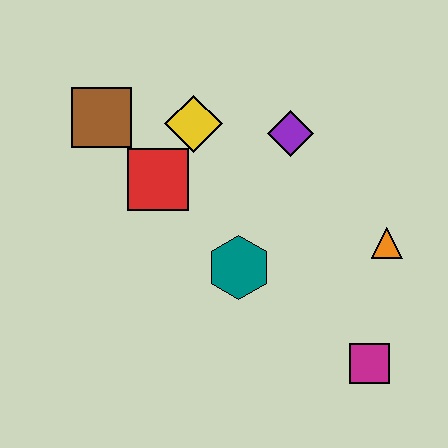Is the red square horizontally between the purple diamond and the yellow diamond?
No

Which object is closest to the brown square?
The red square is closest to the brown square.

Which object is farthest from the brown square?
The magenta square is farthest from the brown square.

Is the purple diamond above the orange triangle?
Yes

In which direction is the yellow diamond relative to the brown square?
The yellow diamond is to the right of the brown square.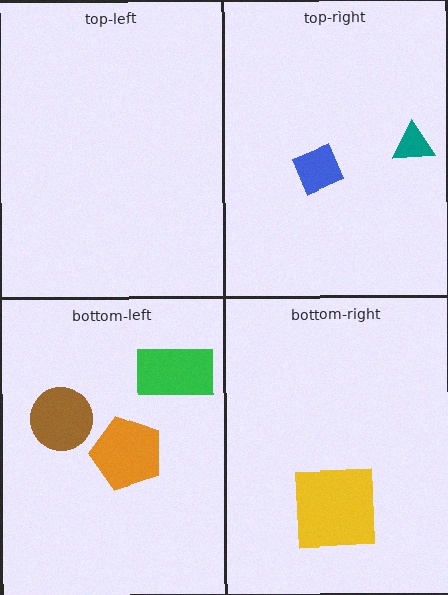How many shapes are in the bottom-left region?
3.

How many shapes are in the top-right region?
2.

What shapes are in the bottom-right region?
The yellow square.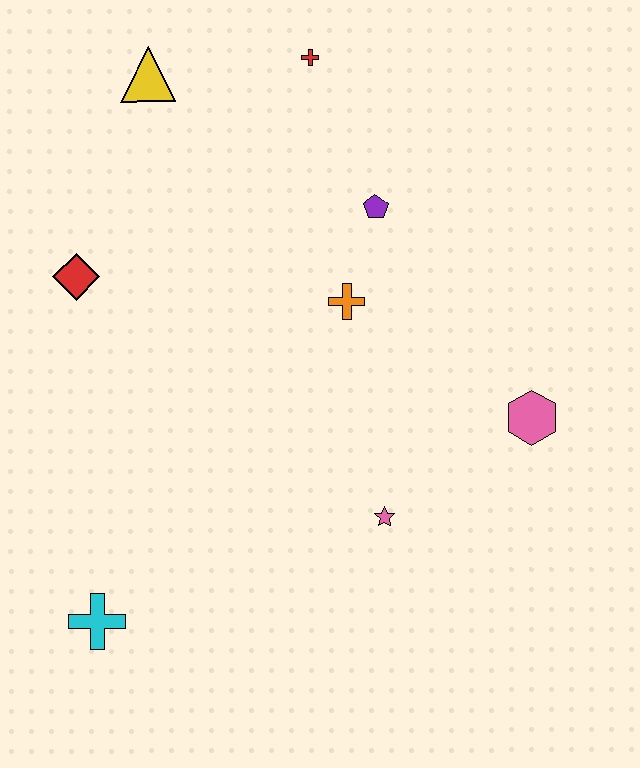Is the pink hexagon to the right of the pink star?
Yes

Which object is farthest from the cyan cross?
The red cross is farthest from the cyan cross.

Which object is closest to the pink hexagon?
The pink star is closest to the pink hexagon.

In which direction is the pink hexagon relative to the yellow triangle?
The pink hexagon is to the right of the yellow triangle.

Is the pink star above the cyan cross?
Yes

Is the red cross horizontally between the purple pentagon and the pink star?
No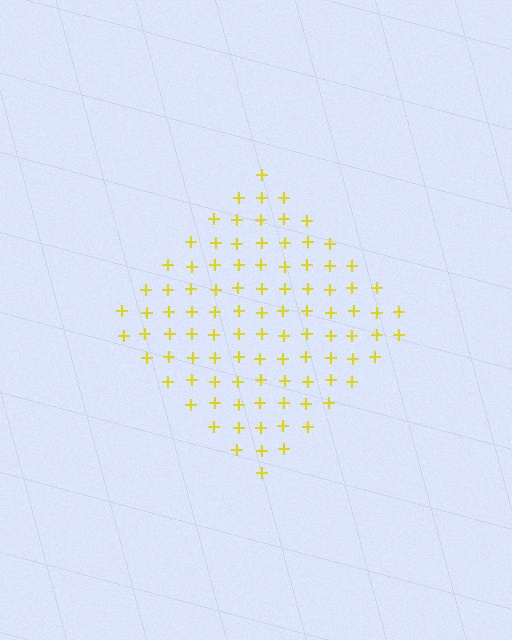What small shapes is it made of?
It is made of small plus signs.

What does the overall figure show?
The overall figure shows a diamond.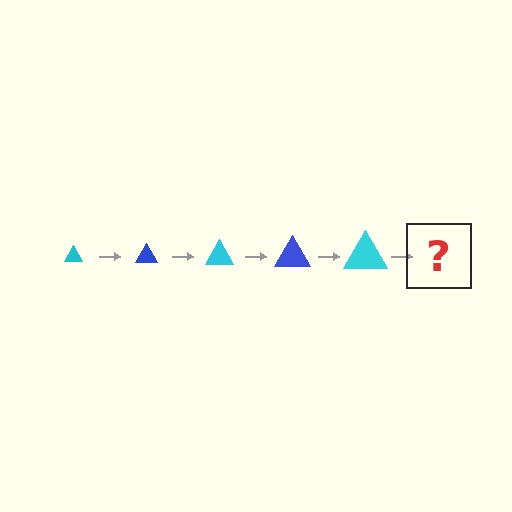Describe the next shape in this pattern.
It should be a blue triangle, larger than the previous one.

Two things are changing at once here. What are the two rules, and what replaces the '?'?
The two rules are that the triangle grows larger each step and the color cycles through cyan and blue. The '?' should be a blue triangle, larger than the previous one.